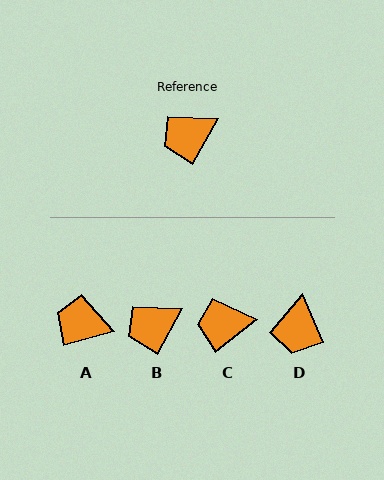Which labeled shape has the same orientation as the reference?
B.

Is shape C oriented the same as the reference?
No, it is off by about 23 degrees.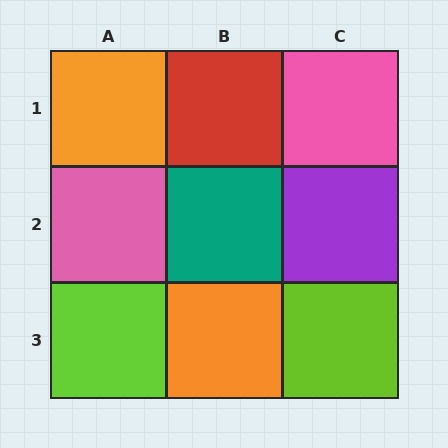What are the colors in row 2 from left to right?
Pink, teal, purple.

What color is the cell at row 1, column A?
Orange.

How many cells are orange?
2 cells are orange.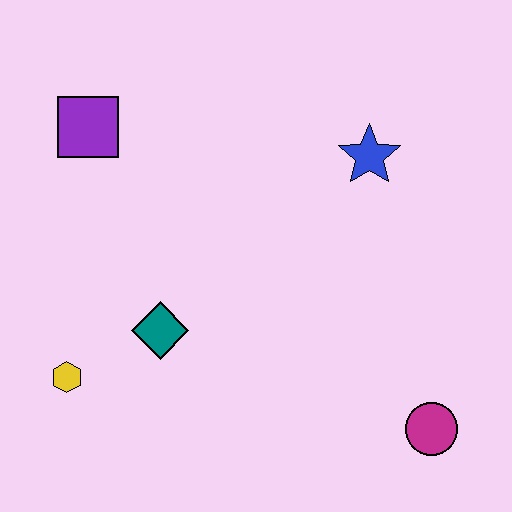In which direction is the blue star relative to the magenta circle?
The blue star is above the magenta circle.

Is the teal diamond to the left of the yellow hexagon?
No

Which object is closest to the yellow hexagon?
The teal diamond is closest to the yellow hexagon.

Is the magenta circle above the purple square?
No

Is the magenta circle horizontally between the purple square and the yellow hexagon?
No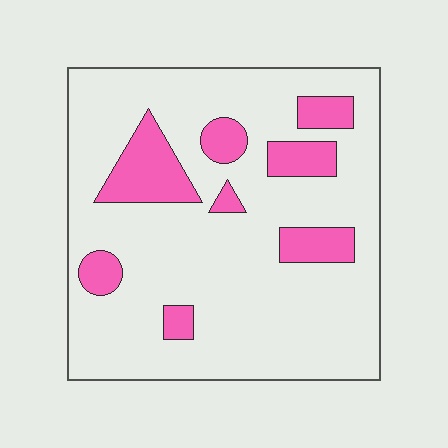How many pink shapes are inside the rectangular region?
8.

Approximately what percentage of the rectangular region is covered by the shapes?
Approximately 20%.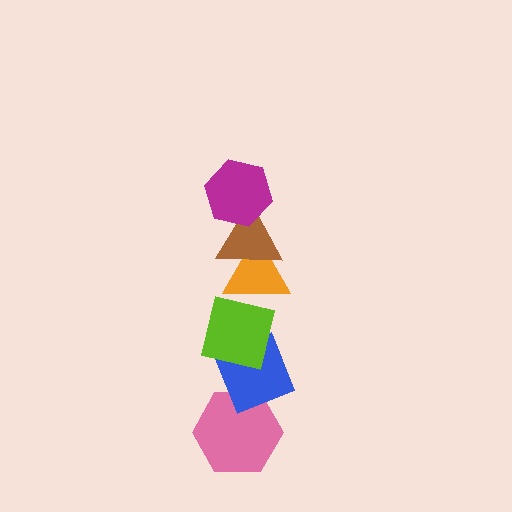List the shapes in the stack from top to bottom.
From top to bottom: the magenta hexagon, the brown triangle, the orange triangle, the lime square, the blue diamond, the pink hexagon.